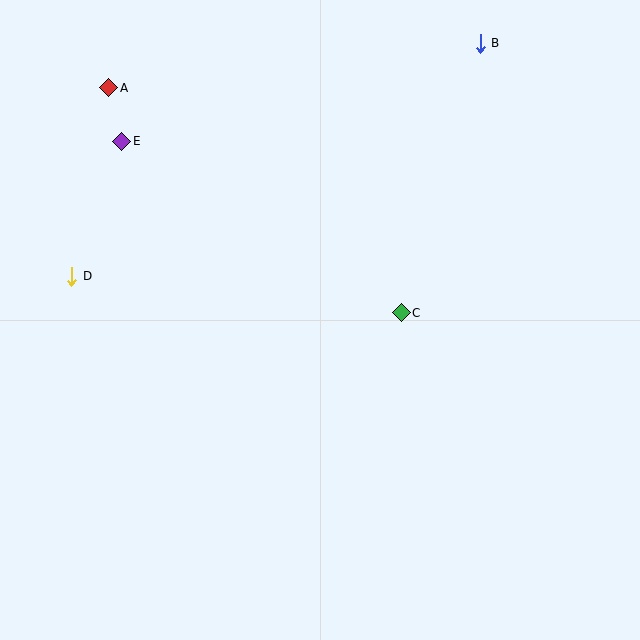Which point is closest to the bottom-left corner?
Point D is closest to the bottom-left corner.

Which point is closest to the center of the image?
Point C at (401, 313) is closest to the center.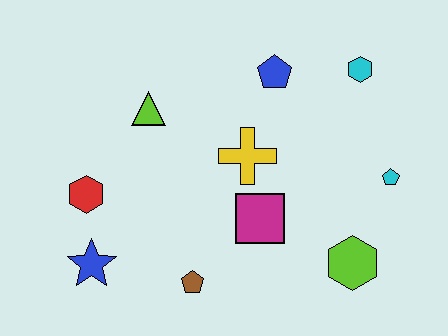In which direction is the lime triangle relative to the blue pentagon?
The lime triangle is to the left of the blue pentagon.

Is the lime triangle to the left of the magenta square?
Yes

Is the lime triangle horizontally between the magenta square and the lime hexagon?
No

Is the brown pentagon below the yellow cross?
Yes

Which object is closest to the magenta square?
The yellow cross is closest to the magenta square.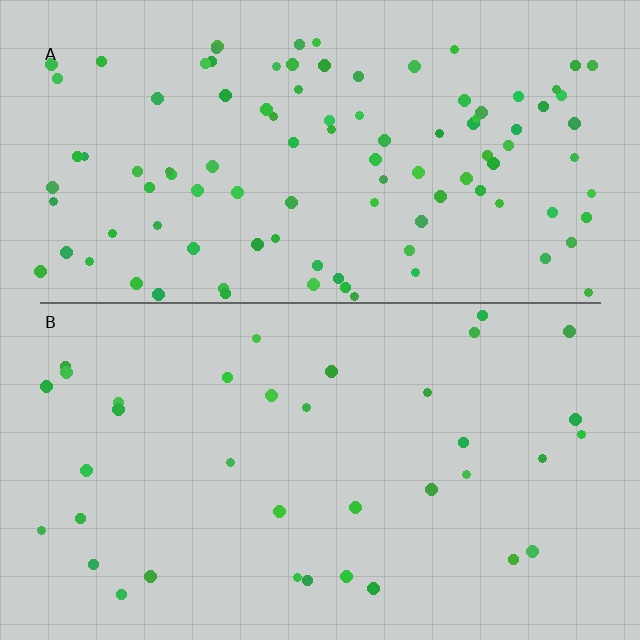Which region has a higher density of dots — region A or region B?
A (the top).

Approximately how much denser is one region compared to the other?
Approximately 2.9× — region A over region B.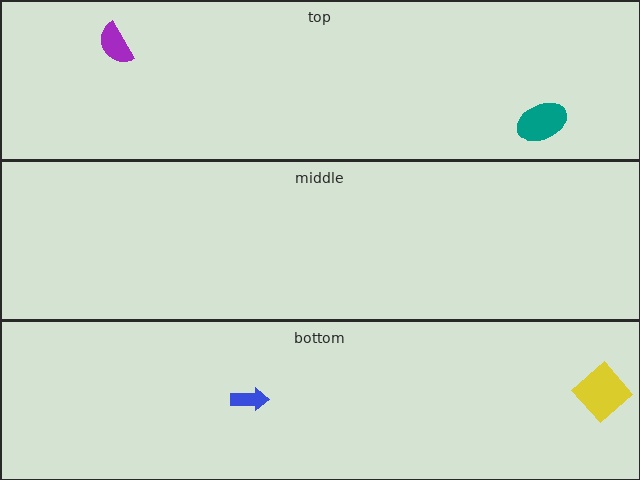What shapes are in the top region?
The purple semicircle, the teal ellipse.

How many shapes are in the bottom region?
2.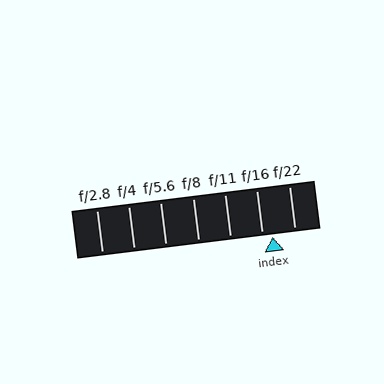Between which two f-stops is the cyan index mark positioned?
The index mark is between f/16 and f/22.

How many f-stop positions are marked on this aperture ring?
There are 7 f-stop positions marked.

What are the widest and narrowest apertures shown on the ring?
The widest aperture shown is f/2.8 and the narrowest is f/22.